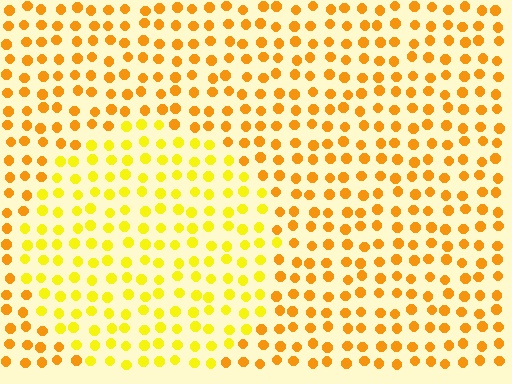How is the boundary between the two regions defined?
The boundary is defined purely by a slight shift in hue (about 25 degrees). Spacing, size, and orientation are identical on both sides.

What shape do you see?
I see a circle.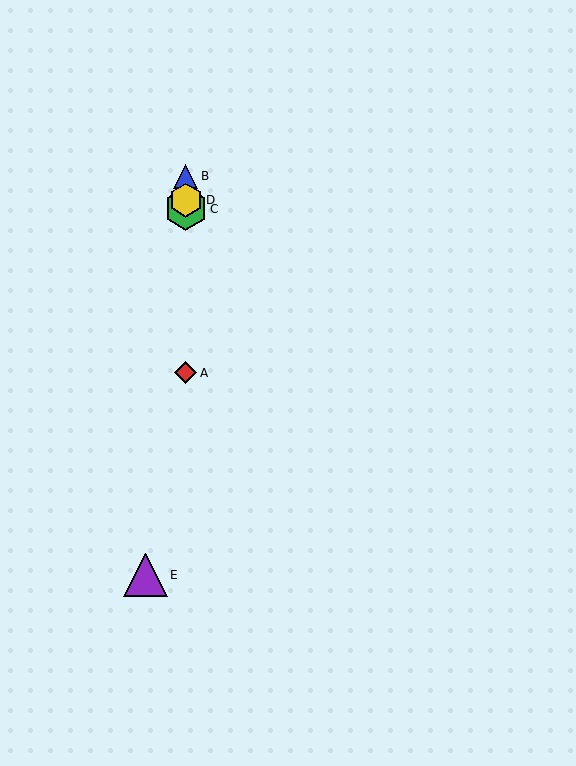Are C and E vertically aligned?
No, C is at x≈186 and E is at x≈146.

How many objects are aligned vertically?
4 objects (A, B, C, D) are aligned vertically.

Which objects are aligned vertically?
Objects A, B, C, D are aligned vertically.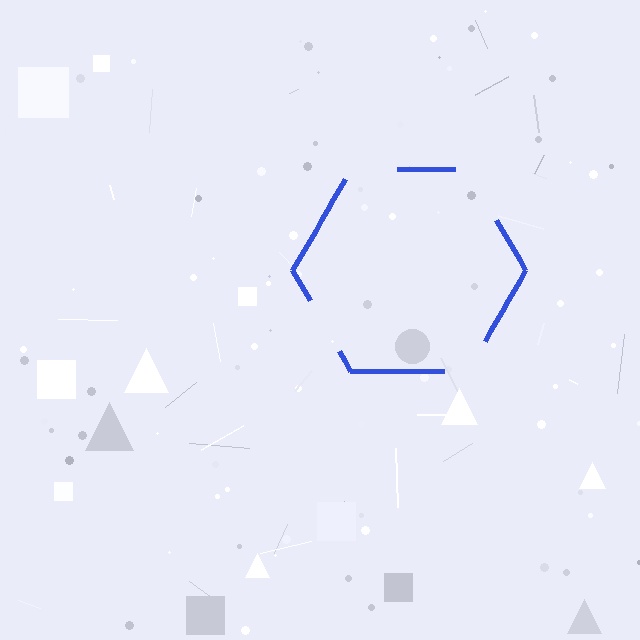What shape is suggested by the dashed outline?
The dashed outline suggests a hexagon.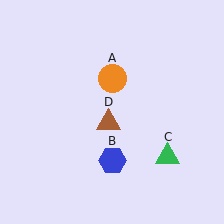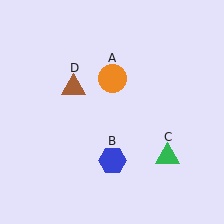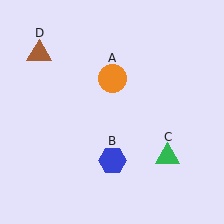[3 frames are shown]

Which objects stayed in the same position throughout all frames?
Orange circle (object A) and blue hexagon (object B) and green triangle (object C) remained stationary.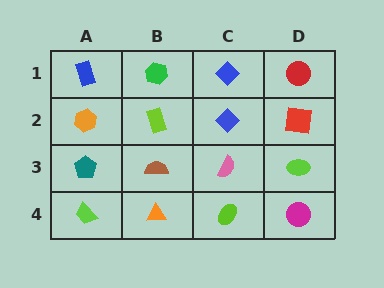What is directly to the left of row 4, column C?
An orange triangle.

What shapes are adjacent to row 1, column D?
A red square (row 2, column D), a blue diamond (row 1, column C).